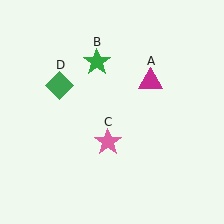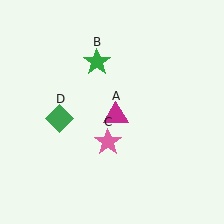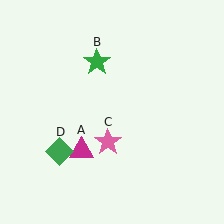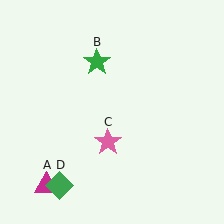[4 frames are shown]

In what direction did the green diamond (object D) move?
The green diamond (object D) moved down.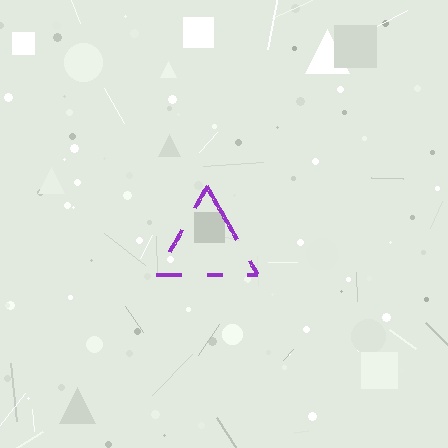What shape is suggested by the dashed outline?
The dashed outline suggests a triangle.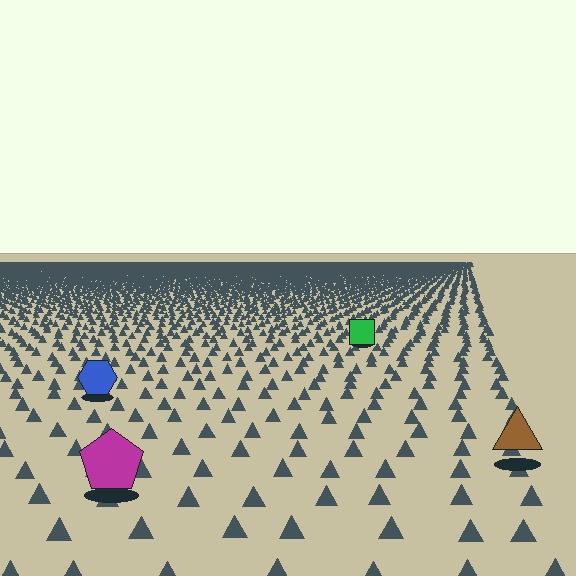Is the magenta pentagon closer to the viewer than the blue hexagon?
Yes. The magenta pentagon is closer — you can tell from the texture gradient: the ground texture is coarser near it.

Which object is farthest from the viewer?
The green square is farthest from the viewer. It appears smaller and the ground texture around it is denser.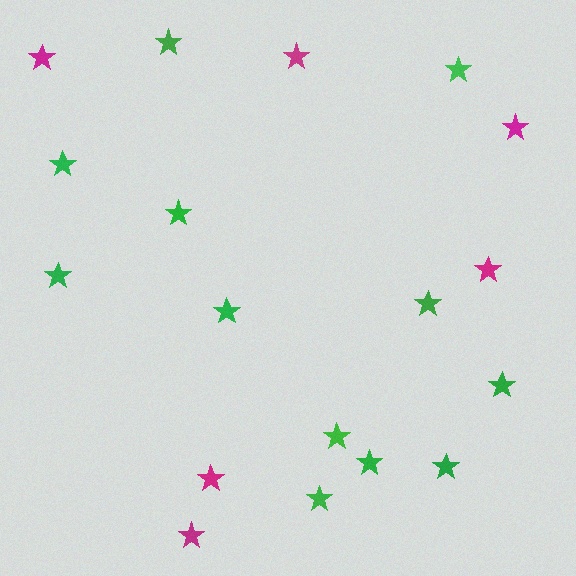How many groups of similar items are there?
There are 2 groups: one group of magenta stars (6) and one group of green stars (12).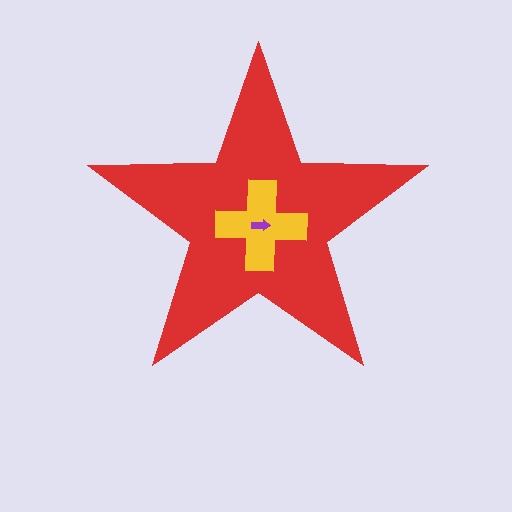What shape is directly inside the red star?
The yellow cross.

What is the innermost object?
The purple arrow.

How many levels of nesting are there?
3.